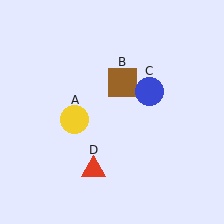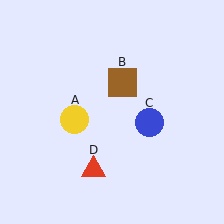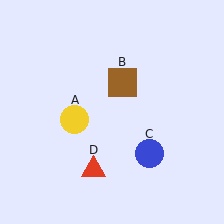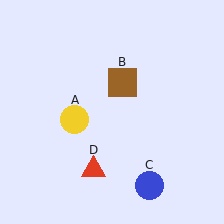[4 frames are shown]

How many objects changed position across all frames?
1 object changed position: blue circle (object C).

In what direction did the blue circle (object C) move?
The blue circle (object C) moved down.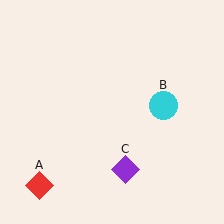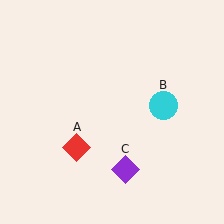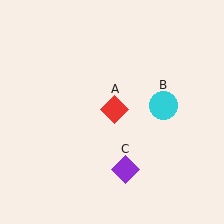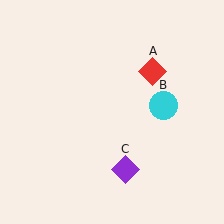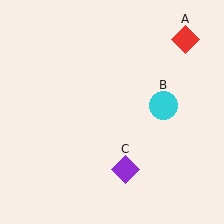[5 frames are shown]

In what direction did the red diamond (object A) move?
The red diamond (object A) moved up and to the right.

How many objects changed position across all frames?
1 object changed position: red diamond (object A).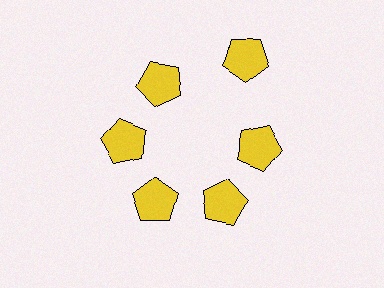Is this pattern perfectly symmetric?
No. The 6 yellow pentagons are arranged in a ring, but one element near the 1 o'clock position is pushed outward from the center, breaking the 6-fold rotational symmetry.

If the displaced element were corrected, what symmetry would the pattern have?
It would have 6-fold rotational symmetry — the pattern would map onto itself every 60 degrees.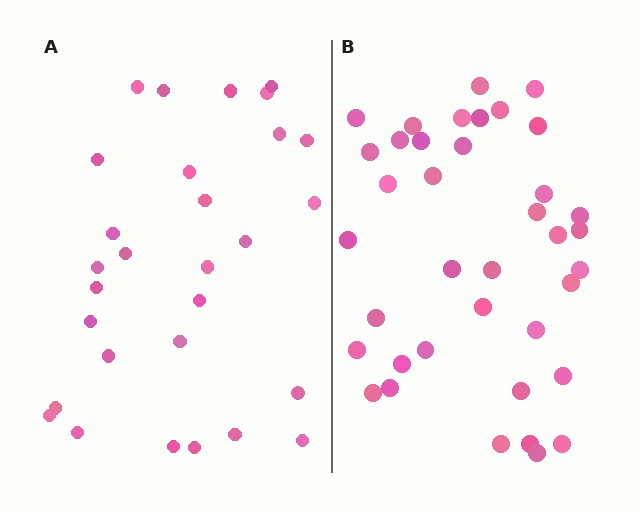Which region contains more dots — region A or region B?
Region B (the right region) has more dots.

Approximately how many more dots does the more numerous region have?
Region B has roughly 8 or so more dots than region A.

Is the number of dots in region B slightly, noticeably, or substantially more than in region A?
Region B has noticeably more, but not dramatically so. The ratio is roughly 1.3 to 1.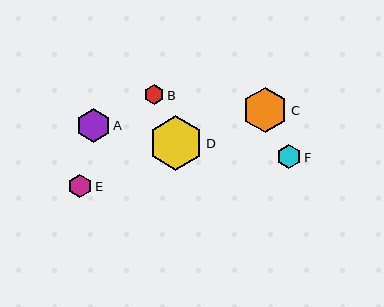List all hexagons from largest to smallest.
From largest to smallest: D, C, A, F, E, B.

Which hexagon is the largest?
Hexagon D is the largest with a size of approximately 54 pixels.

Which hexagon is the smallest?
Hexagon B is the smallest with a size of approximately 21 pixels.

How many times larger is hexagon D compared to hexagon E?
Hexagon D is approximately 2.3 times the size of hexagon E.